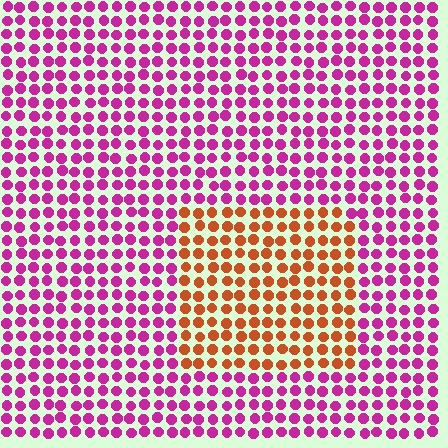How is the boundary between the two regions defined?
The boundary is defined purely by a slight shift in hue (about 62 degrees). Spacing, size, and orientation are identical on both sides.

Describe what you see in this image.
The image is filled with small magenta elements in a uniform arrangement. A rectangle-shaped region is visible where the elements are tinted to a slightly different hue, forming a subtle color boundary.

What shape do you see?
I see a rectangle.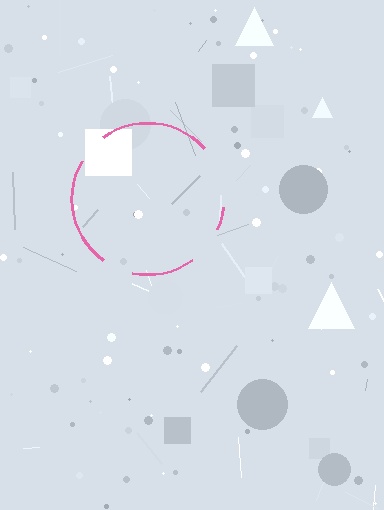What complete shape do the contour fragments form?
The contour fragments form a circle.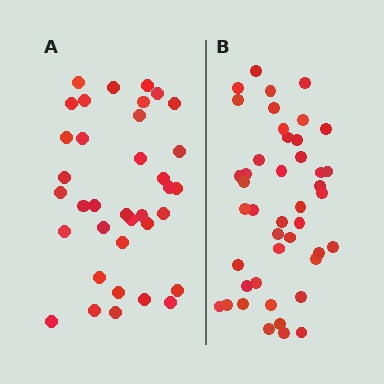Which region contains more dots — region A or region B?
Region B (the right region) has more dots.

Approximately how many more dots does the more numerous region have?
Region B has roughly 8 or so more dots than region A.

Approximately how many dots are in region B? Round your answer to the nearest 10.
About 40 dots. (The exact count is 44, which rounds to 40.)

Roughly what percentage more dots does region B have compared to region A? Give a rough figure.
About 20% more.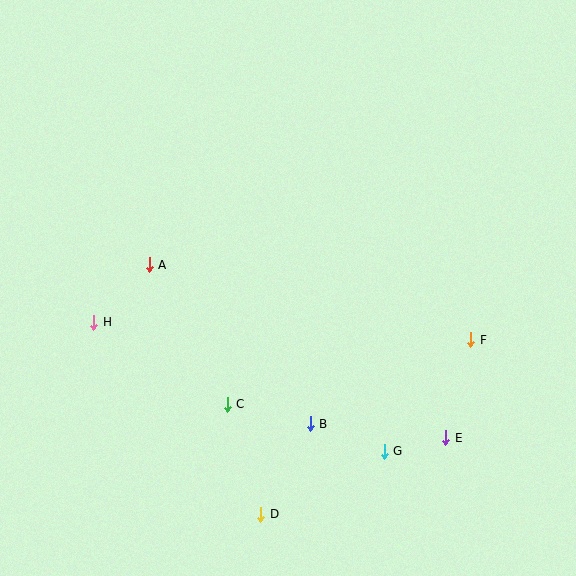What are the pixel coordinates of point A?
Point A is at (149, 265).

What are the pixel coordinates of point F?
Point F is at (471, 340).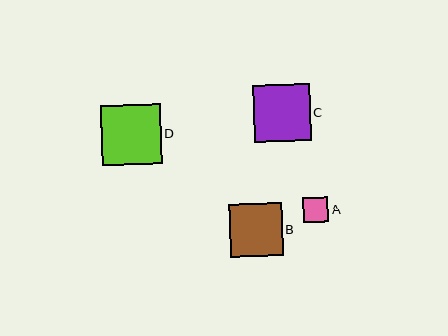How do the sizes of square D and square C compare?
Square D and square C are approximately the same size.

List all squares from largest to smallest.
From largest to smallest: D, C, B, A.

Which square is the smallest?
Square A is the smallest with a size of approximately 25 pixels.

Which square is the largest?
Square D is the largest with a size of approximately 59 pixels.